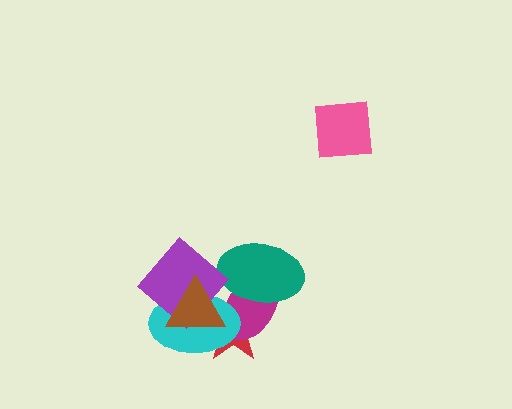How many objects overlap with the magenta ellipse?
5 objects overlap with the magenta ellipse.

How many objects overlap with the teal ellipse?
3 objects overlap with the teal ellipse.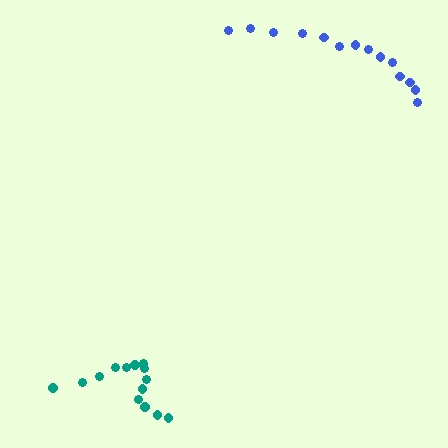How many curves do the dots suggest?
There are 2 distinct paths.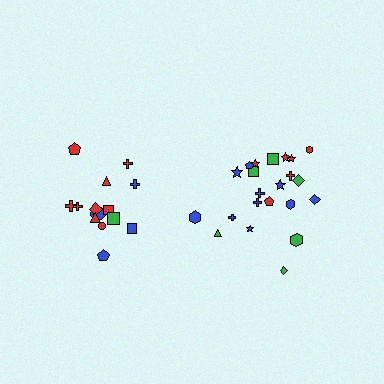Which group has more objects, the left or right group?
The right group.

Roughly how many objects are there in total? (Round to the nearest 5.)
Roughly 35 objects in total.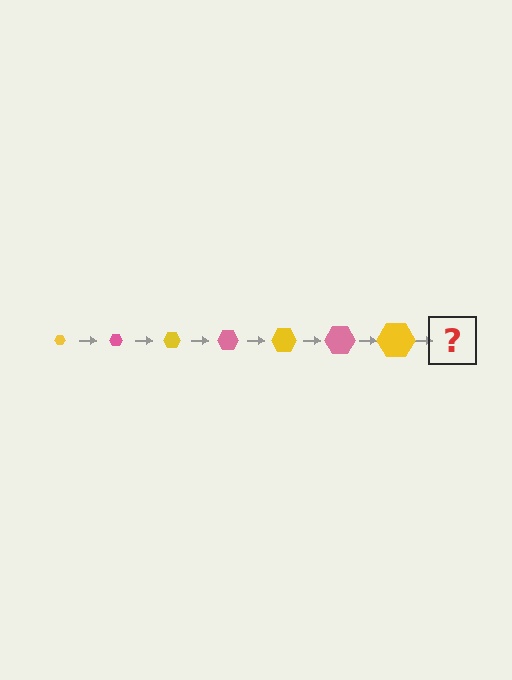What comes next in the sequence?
The next element should be a pink hexagon, larger than the previous one.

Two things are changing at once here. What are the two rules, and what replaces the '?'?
The two rules are that the hexagon grows larger each step and the color cycles through yellow and pink. The '?' should be a pink hexagon, larger than the previous one.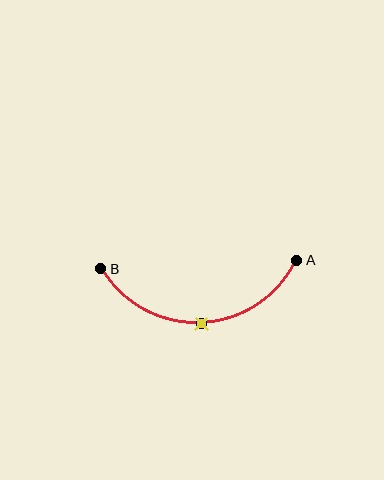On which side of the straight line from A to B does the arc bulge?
The arc bulges below the straight line connecting A and B.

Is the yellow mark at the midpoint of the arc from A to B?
Yes. The yellow mark lies on the arc at equal arc-length from both A and B — it is the arc midpoint.